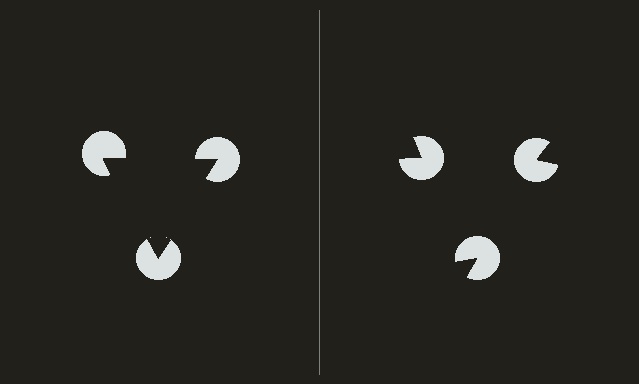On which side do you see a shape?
An illusory triangle appears on the left side. On the right side the wedge cuts are rotated, so no coherent shape forms.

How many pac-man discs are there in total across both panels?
6 — 3 on each side.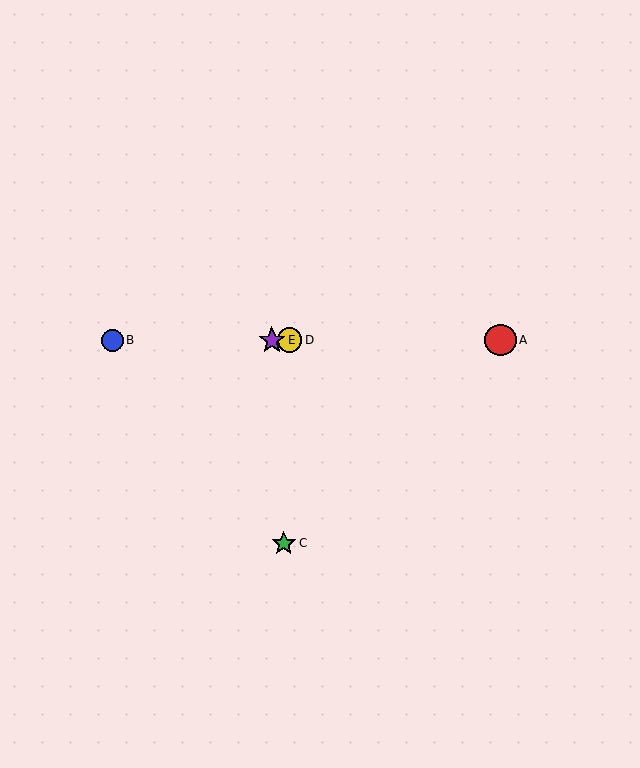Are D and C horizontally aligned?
No, D is at y≈340 and C is at y≈543.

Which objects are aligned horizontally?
Objects A, B, D, E are aligned horizontally.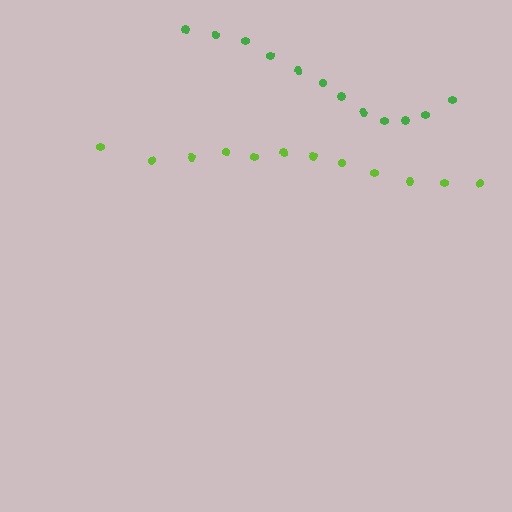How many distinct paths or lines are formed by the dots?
There are 2 distinct paths.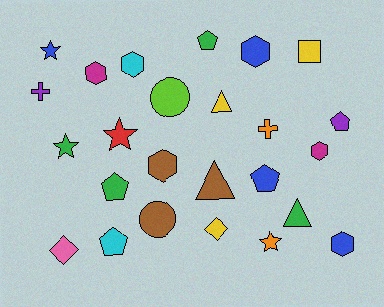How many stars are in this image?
There are 4 stars.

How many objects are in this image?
There are 25 objects.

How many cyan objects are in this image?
There are 2 cyan objects.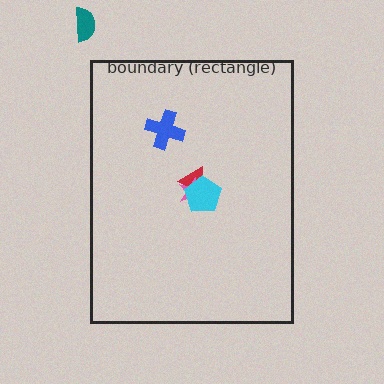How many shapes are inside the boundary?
4 inside, 1 outside.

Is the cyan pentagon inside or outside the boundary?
Inside.